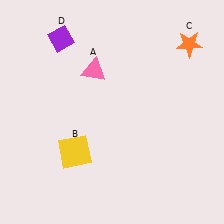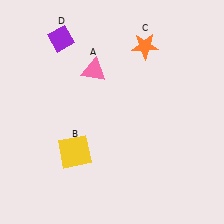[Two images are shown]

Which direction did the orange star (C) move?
The orange star (C) moved left.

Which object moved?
The orange star (C) moved left.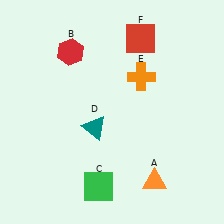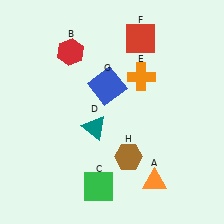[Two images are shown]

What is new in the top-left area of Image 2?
A blue square (G) was added in the top-left area of Image 2.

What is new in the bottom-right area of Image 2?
A brown hexagon (H) was added in the bottom-right area of Image 2.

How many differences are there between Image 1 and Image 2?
There are 2 differences between the two images.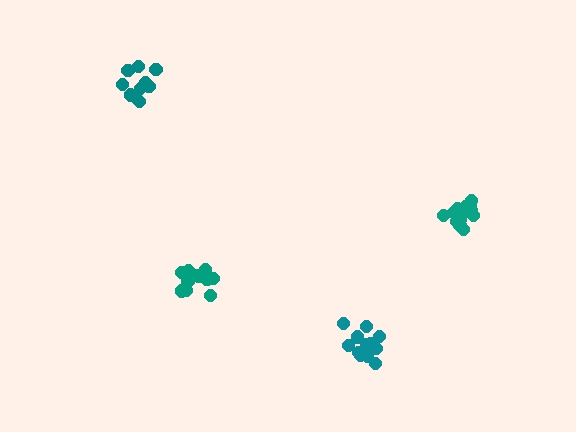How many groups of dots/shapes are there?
There are 4 groups.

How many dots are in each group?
Group 1: 11 dots, Group 2: 14 dots, Group 3: 13 dots, Group 4: 10 dots (48 total).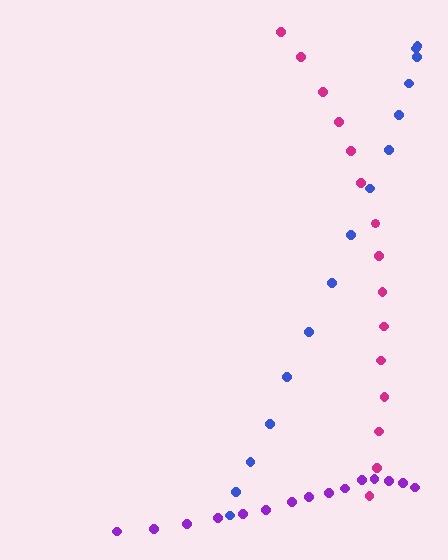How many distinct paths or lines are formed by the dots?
There are 3 distinct paths.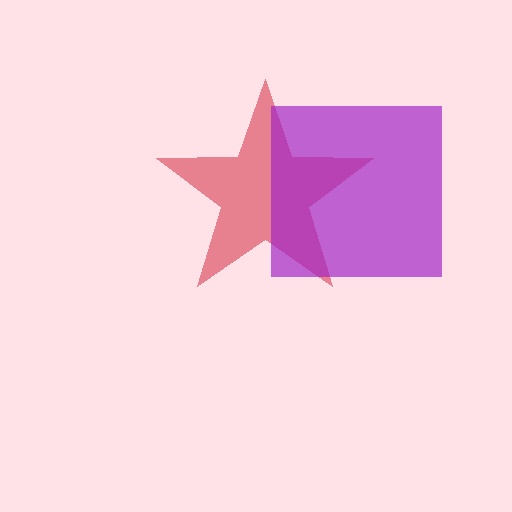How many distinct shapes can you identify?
There are 2 distinct shapes: a red star, a purple square.